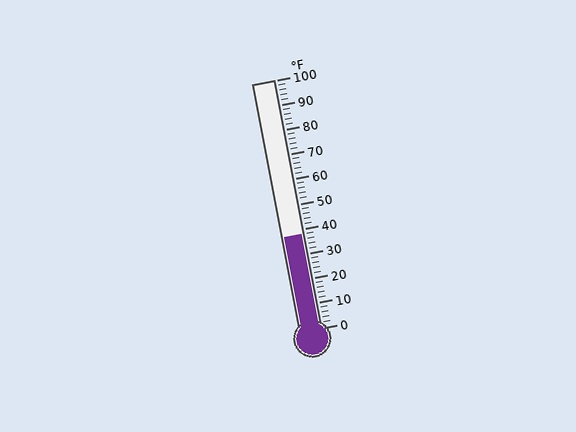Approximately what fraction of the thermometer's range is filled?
The thermometer is filled to approximately 40% of its range.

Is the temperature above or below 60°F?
The temperature is below 60°F.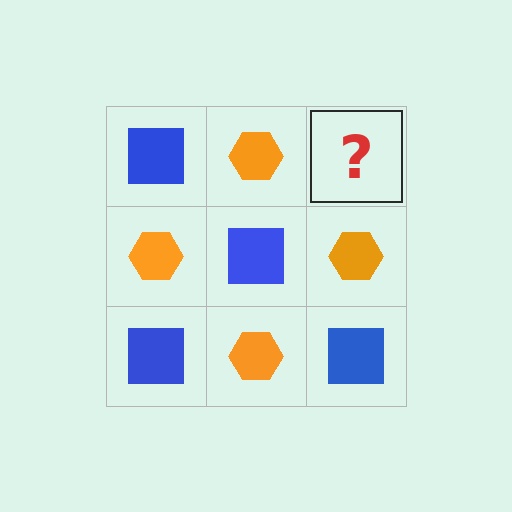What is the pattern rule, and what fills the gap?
The rule is that it alternates blue square and orange hexagon in a checkerboard pattern. The gap should be filled with a blue square.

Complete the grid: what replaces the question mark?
The question mark should be replaced with a blue square.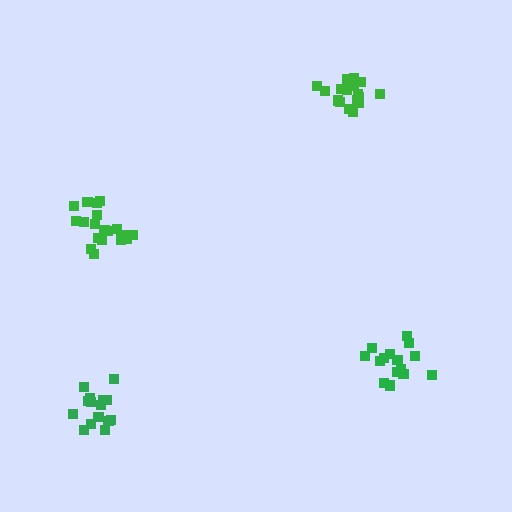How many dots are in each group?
Group 1: 19 dots, Group 2: 15 dots, Group 3: 20 dots, Group 4: 15 dots (69 total).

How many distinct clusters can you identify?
There are 4 distinct clusters.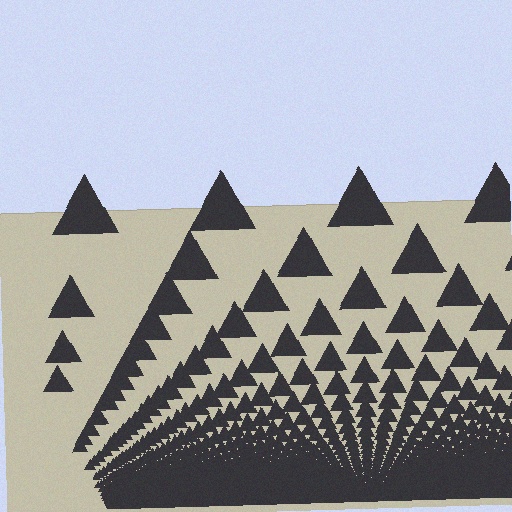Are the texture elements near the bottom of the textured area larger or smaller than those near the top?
Smaller. The gradient is inverted — elements near the bottom are smaller and denser.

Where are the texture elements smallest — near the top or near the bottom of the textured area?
Near the bottom.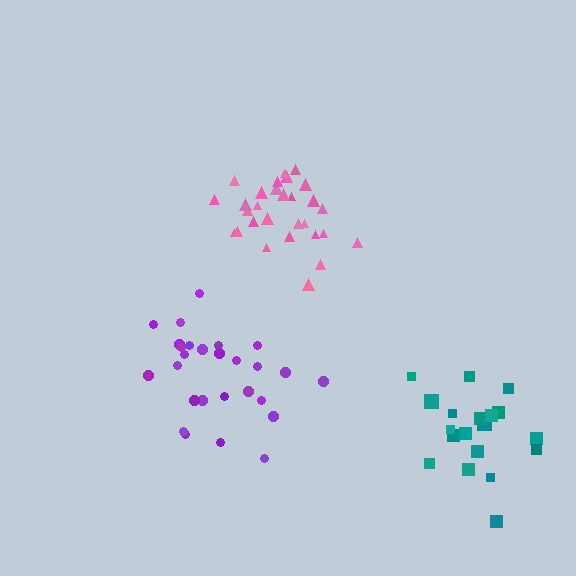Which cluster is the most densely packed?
Pink.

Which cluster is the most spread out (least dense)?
Purple.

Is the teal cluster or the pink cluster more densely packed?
Pink.